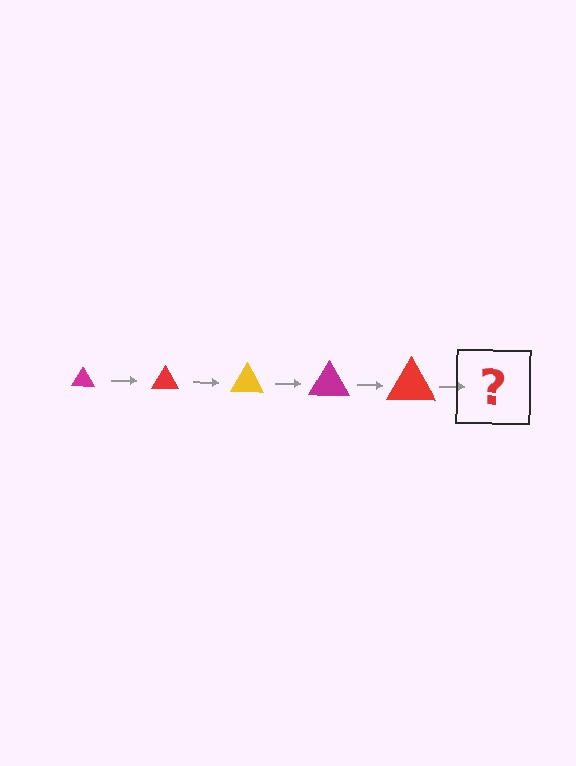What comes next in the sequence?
The next element should be a yellow triangle, larger than the previous one.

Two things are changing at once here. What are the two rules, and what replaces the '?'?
The two rules are that the triangle grows larger each step and the color cycles through magenta, red, and yellow. The '?' should be a yellow triangle, larger than the previous one.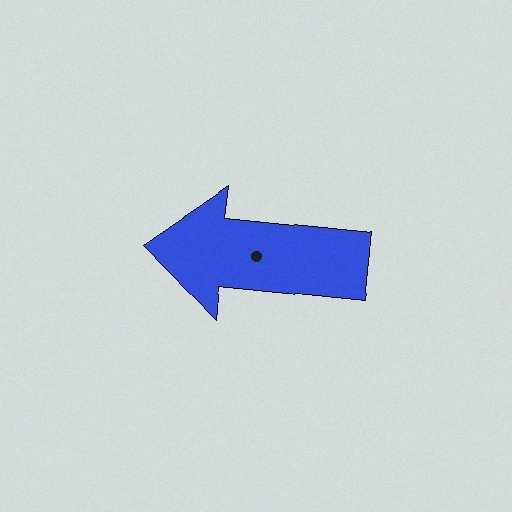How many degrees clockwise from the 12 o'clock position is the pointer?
Approximately 276 degrees.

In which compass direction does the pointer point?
West.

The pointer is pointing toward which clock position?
Roughly 9 o'clock.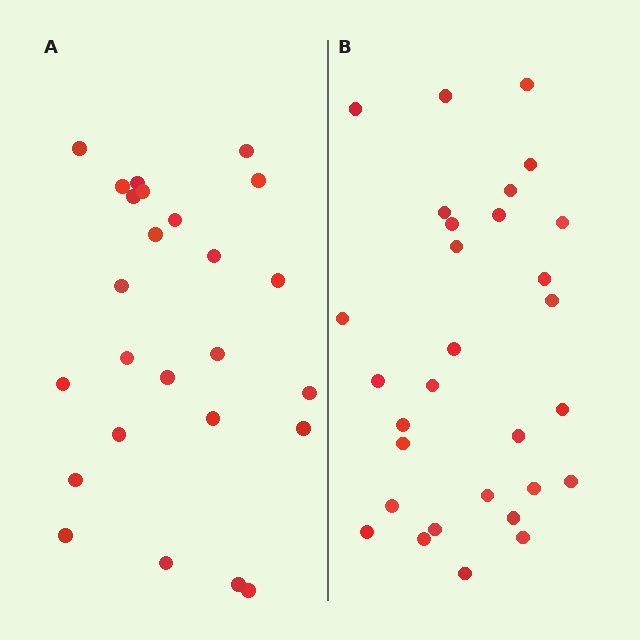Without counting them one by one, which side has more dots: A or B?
Region B (the right region) has more dots.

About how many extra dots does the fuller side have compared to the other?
Region B has about 5 more dots than region A.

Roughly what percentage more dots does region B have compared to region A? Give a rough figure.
About 20% more.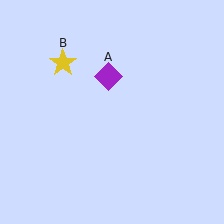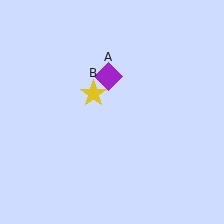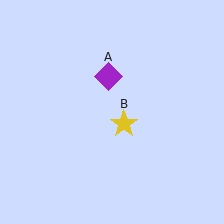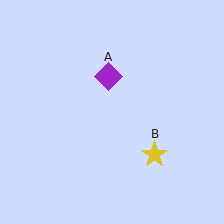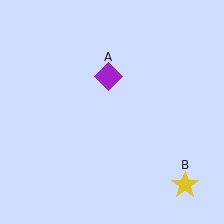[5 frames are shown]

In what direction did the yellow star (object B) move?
The yellow star (object B) moved down and to the right.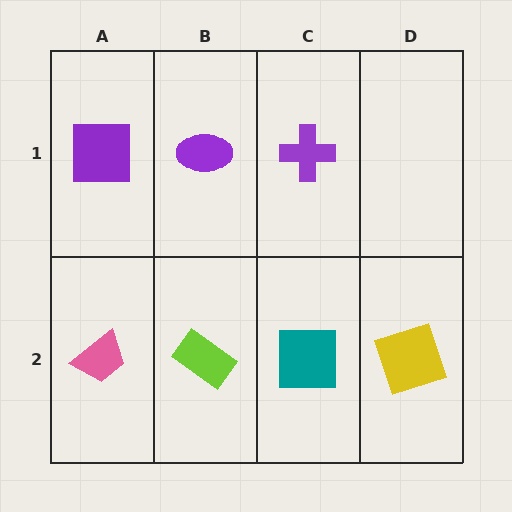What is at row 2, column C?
A teal square.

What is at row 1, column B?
A purple ellipse.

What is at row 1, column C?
A purple cross.